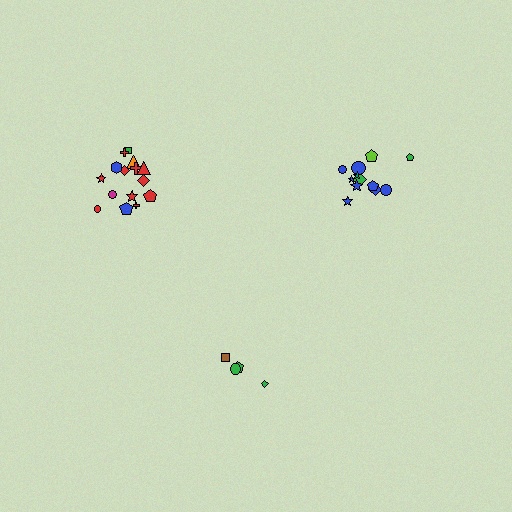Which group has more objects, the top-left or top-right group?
The top-left group.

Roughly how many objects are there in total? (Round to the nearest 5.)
Roughly 30 objects in total.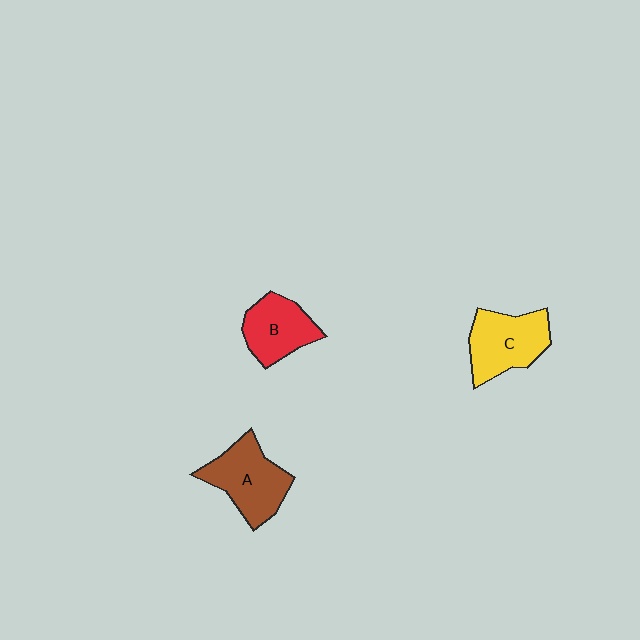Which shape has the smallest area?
Shape B (red).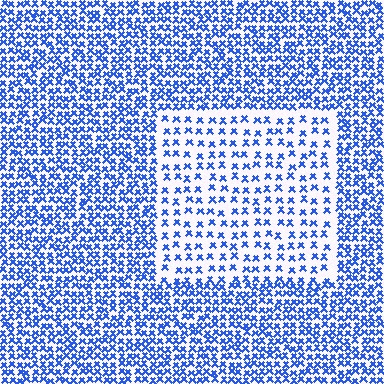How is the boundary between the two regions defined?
The boundary is defined by a change in element density (approximately 2.1x ratio). All elements are the same color, size, and shape.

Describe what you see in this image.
The image contains small blue elements arranged at two different densities. A rectangle-shaped region is visible where the elements are less densely packed than the surrounding area.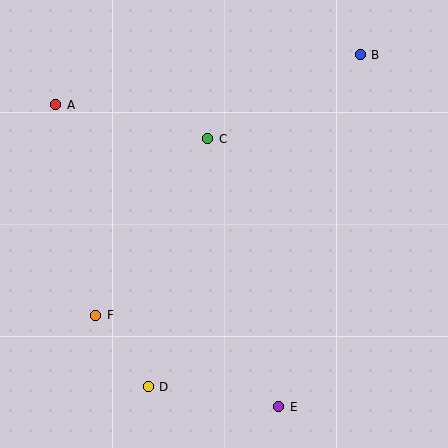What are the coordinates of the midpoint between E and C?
The midpoint between E and C is at (243, 273).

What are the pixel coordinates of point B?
Point B is at (360, 55).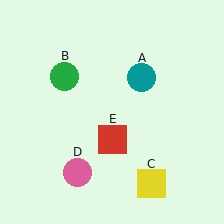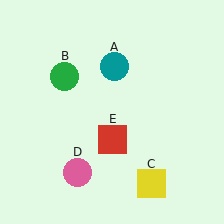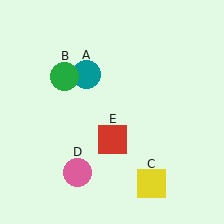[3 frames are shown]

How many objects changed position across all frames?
1 object changed position: teal circle (object A).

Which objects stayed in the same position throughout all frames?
Green circle (object B) and yellow square (object C) and pink circle (object D) and red square (object E) remained stationary.